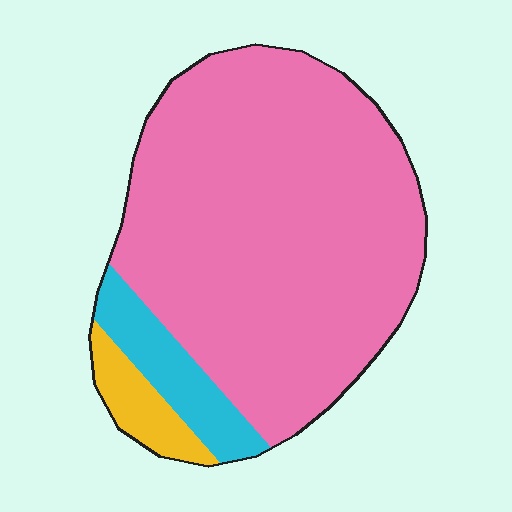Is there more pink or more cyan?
Pink.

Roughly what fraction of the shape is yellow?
Yellow covers about 5% of the shape.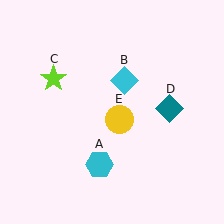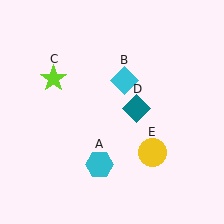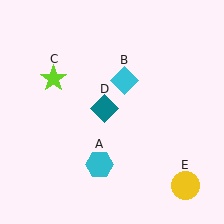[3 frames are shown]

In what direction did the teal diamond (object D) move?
The teal diamond (object D) moved left.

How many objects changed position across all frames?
2 objects changed position: teal diamond (object D), yellow circle (object E).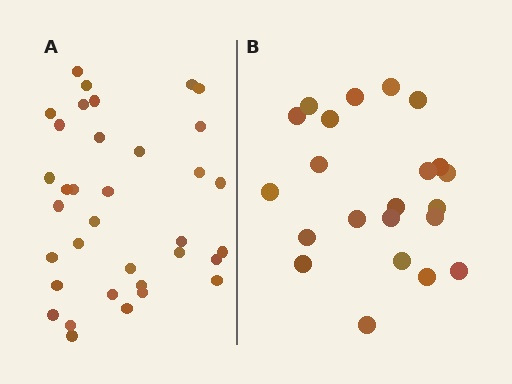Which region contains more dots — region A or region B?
Region A (the left region) has more dots.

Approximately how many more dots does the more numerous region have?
Region A has approximately 15 more dots than region B.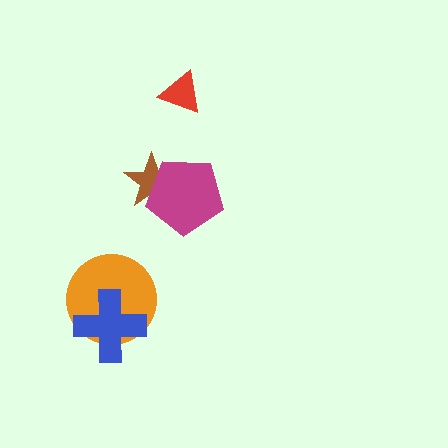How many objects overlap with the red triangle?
0 objects overlap with the red triangle.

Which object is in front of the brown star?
The magenta pentagon is in front of the brown star.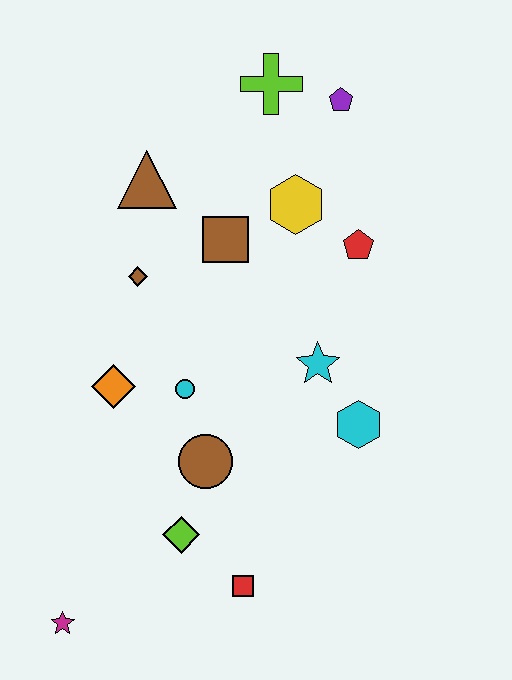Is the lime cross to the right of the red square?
Yes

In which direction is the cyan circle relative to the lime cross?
The cyan circle is below the lime cross.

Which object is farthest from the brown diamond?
The magenta star is farthest from the brown diamond.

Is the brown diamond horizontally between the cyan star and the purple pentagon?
No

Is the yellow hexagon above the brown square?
Yes